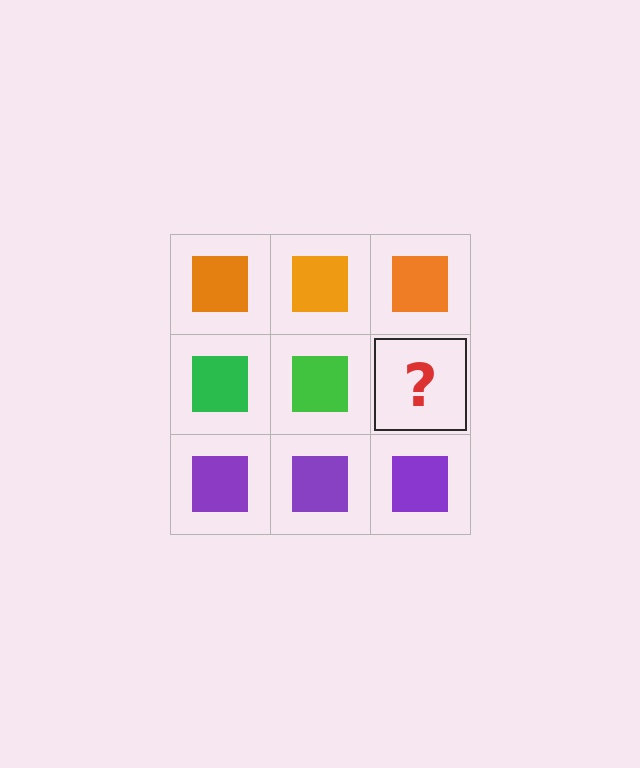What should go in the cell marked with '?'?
The missing cell should contain a green square.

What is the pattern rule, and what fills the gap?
The rule is that each row has a consistent color. The gap should be filled with a green square.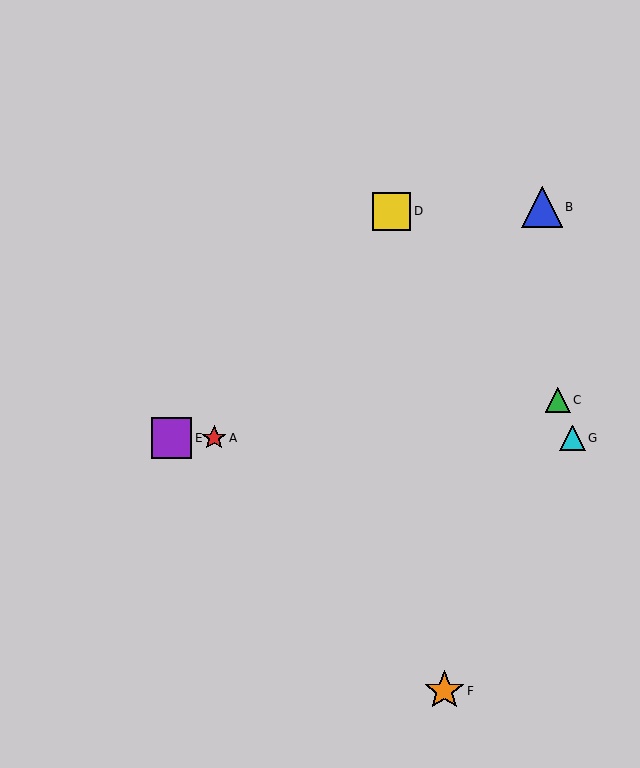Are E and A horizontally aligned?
Yes, both are at y≈438.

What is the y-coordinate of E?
Object E is at y≈438.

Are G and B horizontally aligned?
No, G is at y≈438 and B is at y≈207.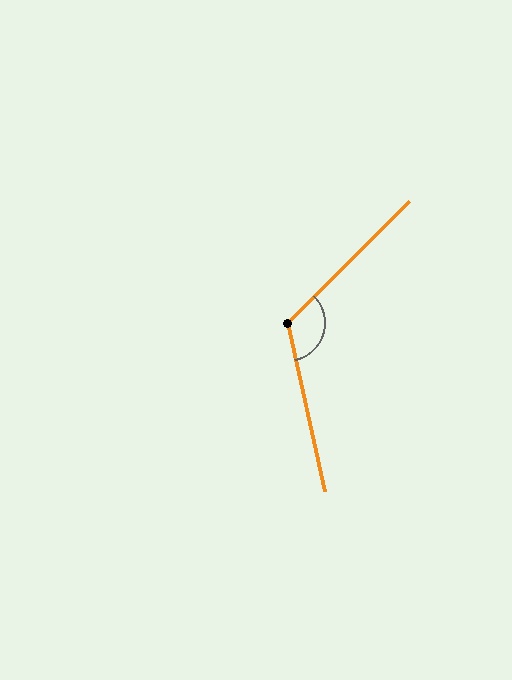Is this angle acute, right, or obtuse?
It is obtuse.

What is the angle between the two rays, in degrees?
Approximately 122 degrees.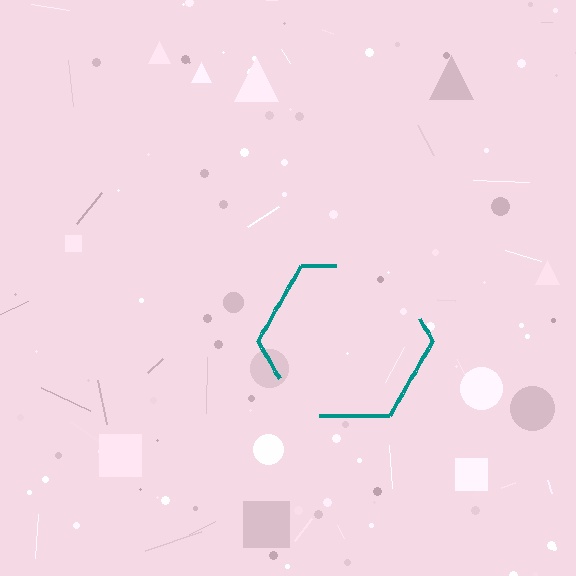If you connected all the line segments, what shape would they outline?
They would outline a hexagon.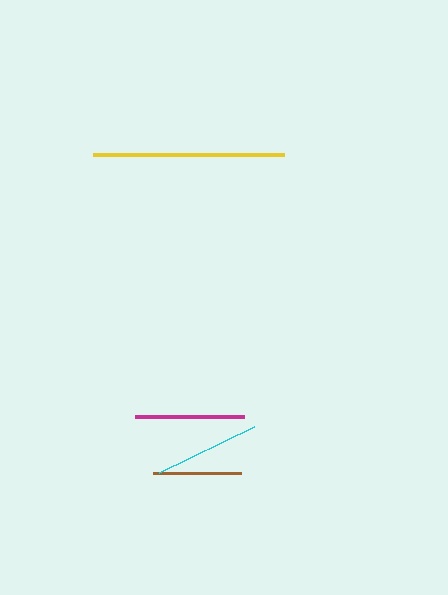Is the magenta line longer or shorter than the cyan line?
The magenta line is longer than the cyan line.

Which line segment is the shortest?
The brown line is the shortest at approximately 88 pixels.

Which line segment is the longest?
The yellow line is the longest at approximately 191 pixels.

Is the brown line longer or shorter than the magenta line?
The magenta line is longer than the brown line.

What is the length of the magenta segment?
The magenta segment is approximately 109 pixels long.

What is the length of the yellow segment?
The yellow segment is approximately 191 pixels long.